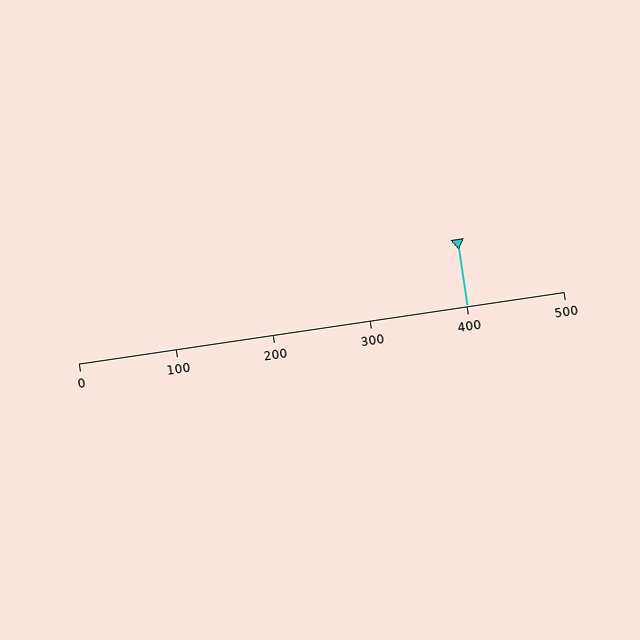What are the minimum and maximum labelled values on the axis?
The axis runs from 0 to 500.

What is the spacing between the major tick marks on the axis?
The major ticks are spaced 100 apart.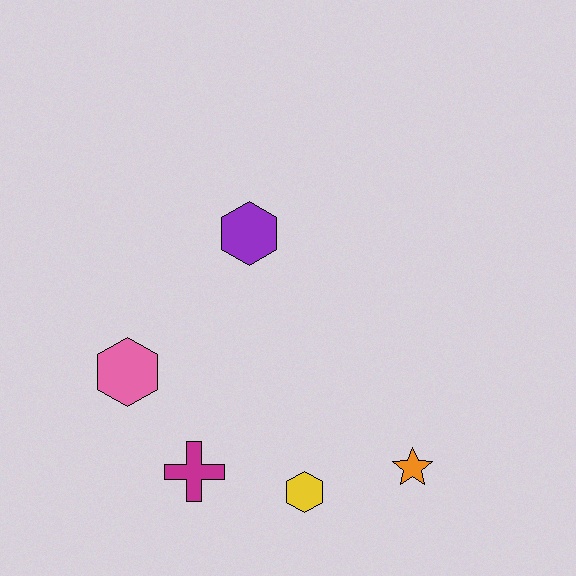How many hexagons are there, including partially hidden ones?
There are 3 hexagons.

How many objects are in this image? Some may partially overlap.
There are 5 objects.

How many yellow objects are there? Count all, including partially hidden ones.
There is 1 yellow object.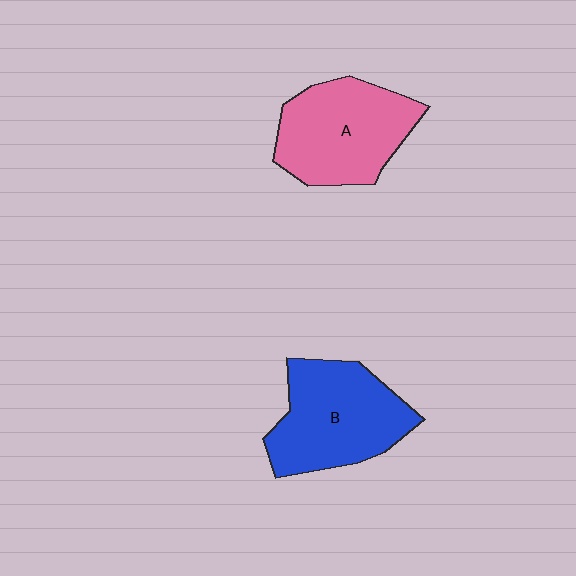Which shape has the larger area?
Shape B (blue).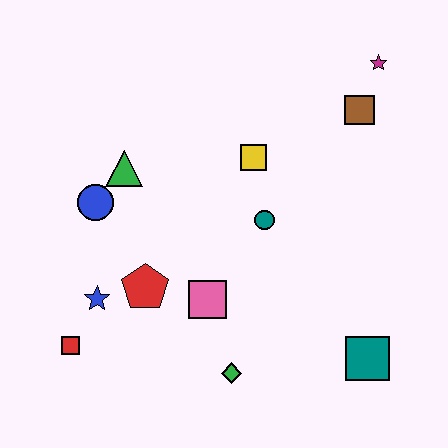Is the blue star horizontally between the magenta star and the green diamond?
No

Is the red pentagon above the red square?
Yes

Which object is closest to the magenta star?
The brown square is closest to the magenta star.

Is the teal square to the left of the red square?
No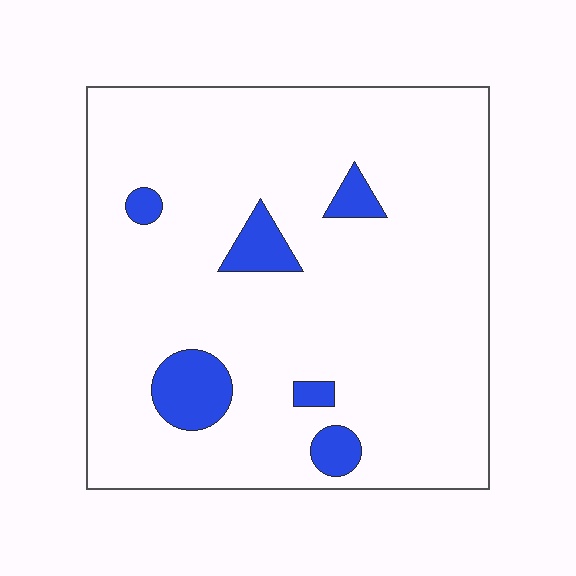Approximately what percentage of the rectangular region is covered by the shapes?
Approximately 10%.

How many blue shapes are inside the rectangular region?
6.